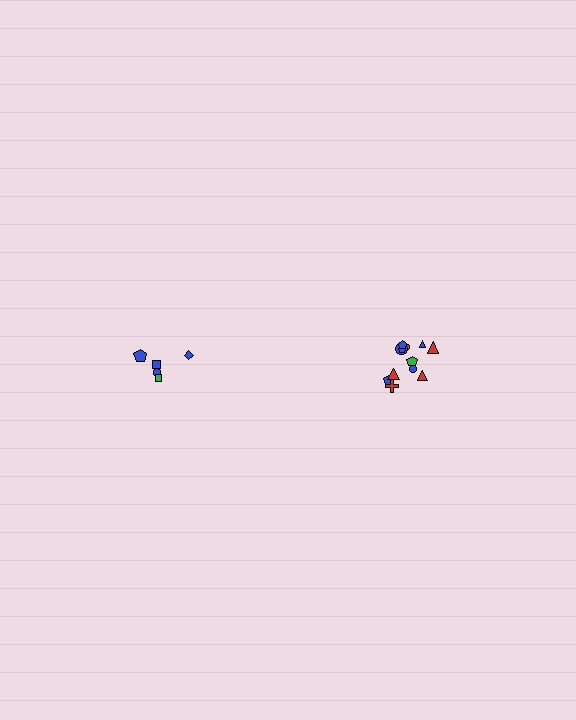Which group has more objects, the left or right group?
The right group.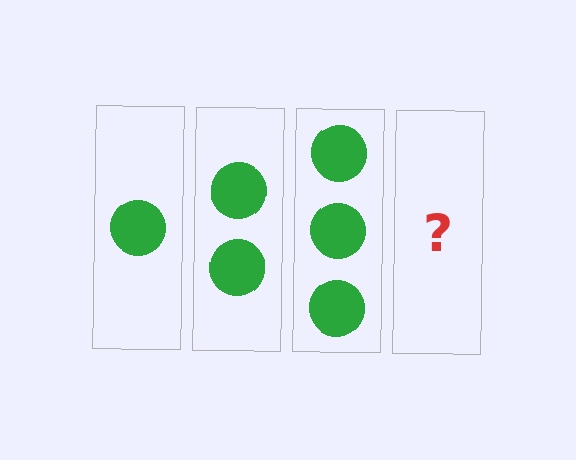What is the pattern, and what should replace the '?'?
The pattern is that each step adds one more circle. The '?' should be 4 circles.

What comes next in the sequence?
The next element should be 4 circles.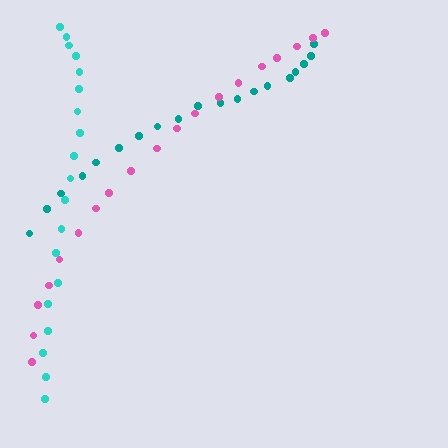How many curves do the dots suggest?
There are 3 distinct paths.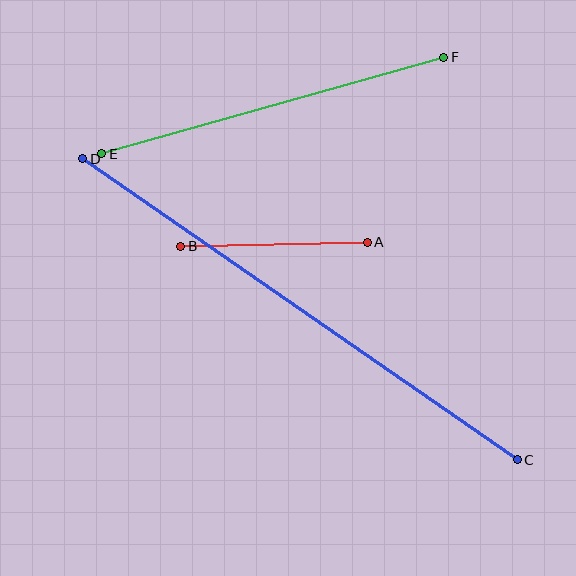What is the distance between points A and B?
The distance is approximately 186 pixels.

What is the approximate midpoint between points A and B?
The midpoint is at approximately (274, 244) pixels.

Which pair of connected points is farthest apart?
Points C and D are farthest apart.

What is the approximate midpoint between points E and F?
The midpoint is at approximately (273, 106) pixels.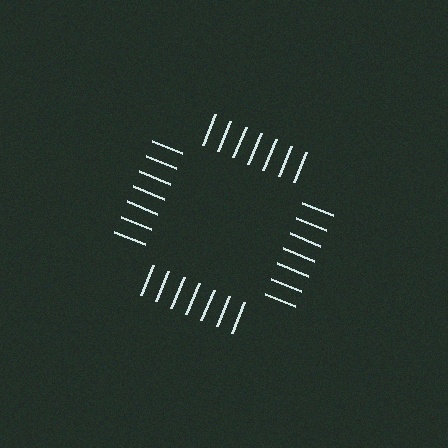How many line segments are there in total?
28 — 7 along each of the 4 edges.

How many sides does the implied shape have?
4 sides — the line-ends trace a square.